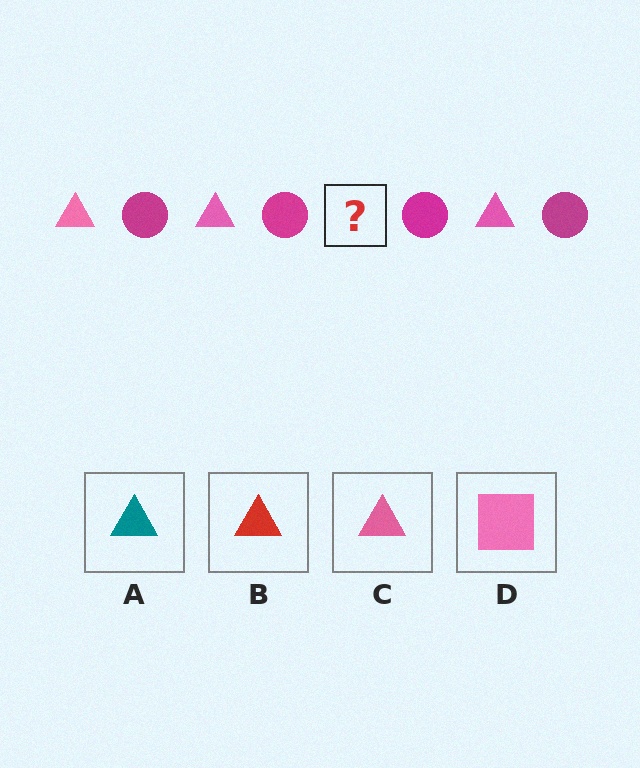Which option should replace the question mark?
Option C.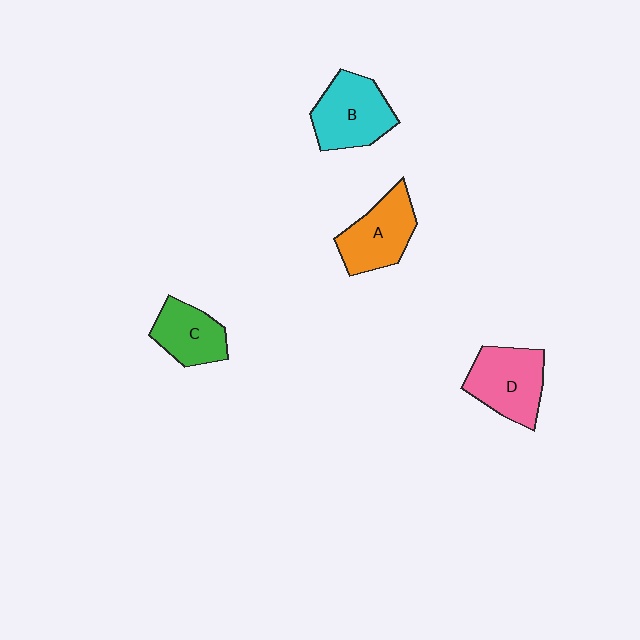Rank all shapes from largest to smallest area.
From largest to smallest: D (pink), B (cyan), A (orange), C (green).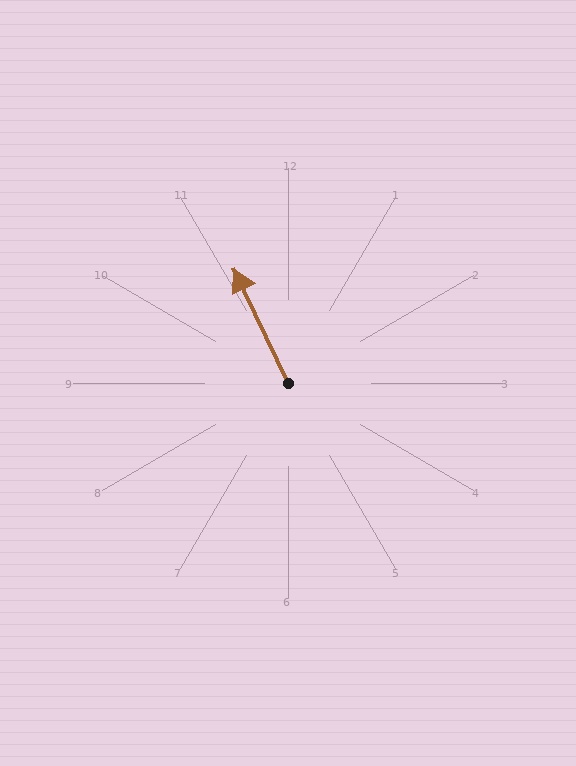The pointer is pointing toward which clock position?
Roughly 11 o'clock.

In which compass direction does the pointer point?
Northwest.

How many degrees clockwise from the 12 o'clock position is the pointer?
Approximately 335 degrees.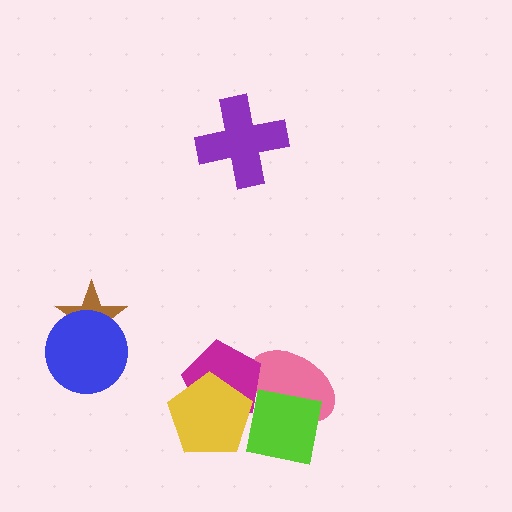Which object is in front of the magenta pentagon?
The yellow pentagon is in front of the magenta pentagon.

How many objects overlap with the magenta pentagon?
3 objects overlap with the magenta pentagon.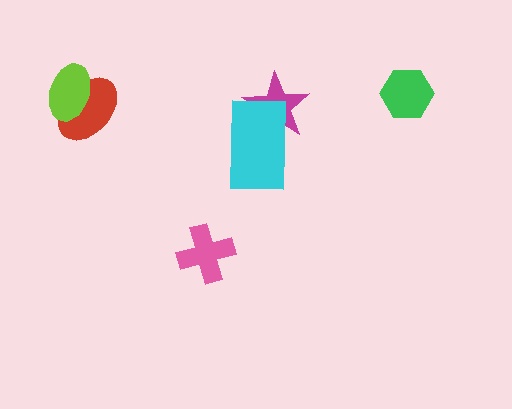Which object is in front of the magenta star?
The cyan rectangle is in front of the magenta star.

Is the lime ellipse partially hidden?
No, no other shape covers it.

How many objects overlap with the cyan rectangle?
1 object overlaps with the cyan rectangle.